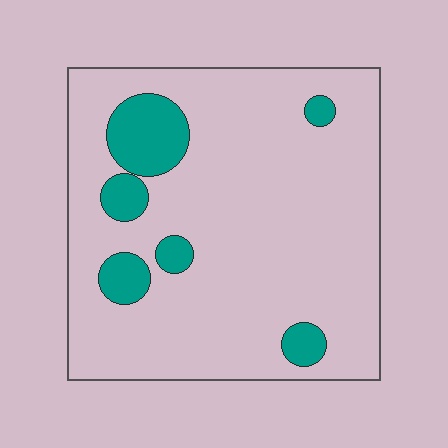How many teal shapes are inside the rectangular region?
6.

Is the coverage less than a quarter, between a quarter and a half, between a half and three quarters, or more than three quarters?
Less than a quarter.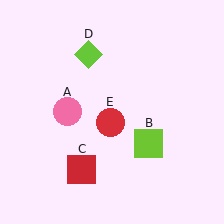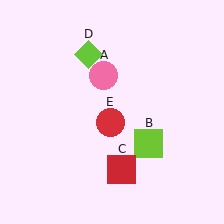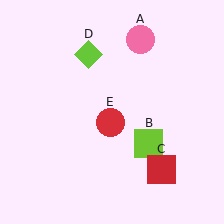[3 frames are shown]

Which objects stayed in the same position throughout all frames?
Lime square (object B) and lime diamond (object D) and red circle (object E) remained stationary.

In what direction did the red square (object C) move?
The red square (object C) moved right.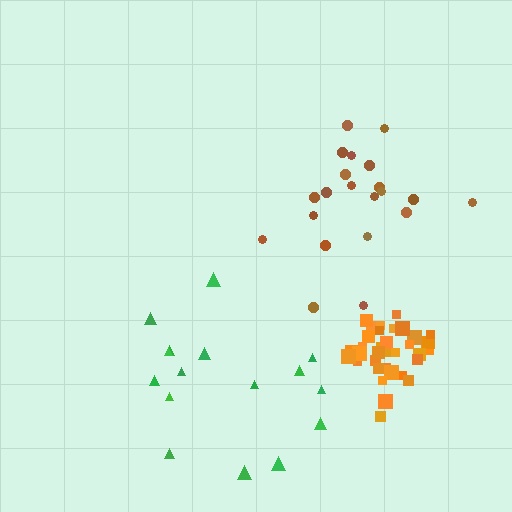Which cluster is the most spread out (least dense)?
Green.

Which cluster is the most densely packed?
Orange.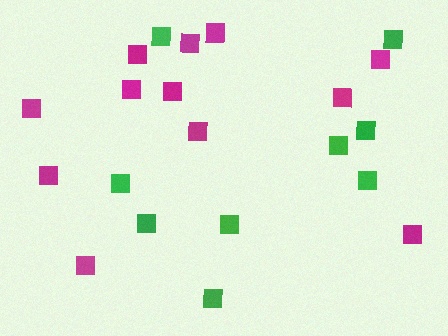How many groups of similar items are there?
There are 2 groups: one group of green squares (9) and one group of magenta squares (12).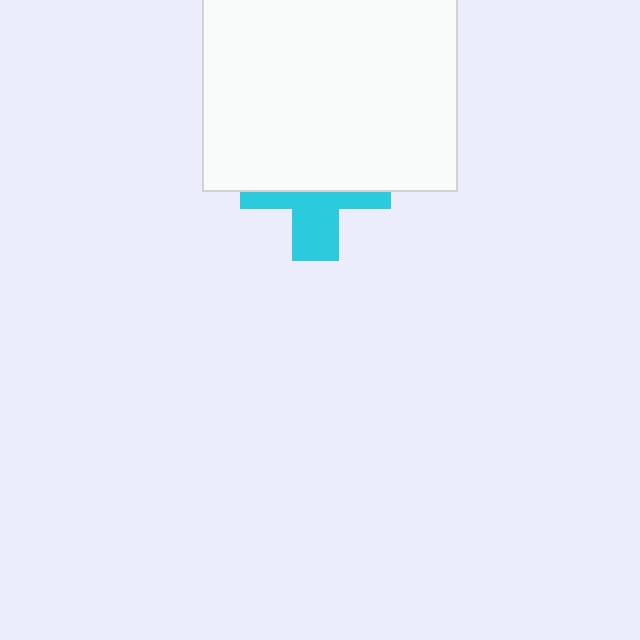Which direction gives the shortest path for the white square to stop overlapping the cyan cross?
Moving up gives the shortest separation.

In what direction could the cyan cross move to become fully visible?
The cyan cross could move down. That would shift it out from behind the white square entirely.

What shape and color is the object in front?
The object in front is a white square.